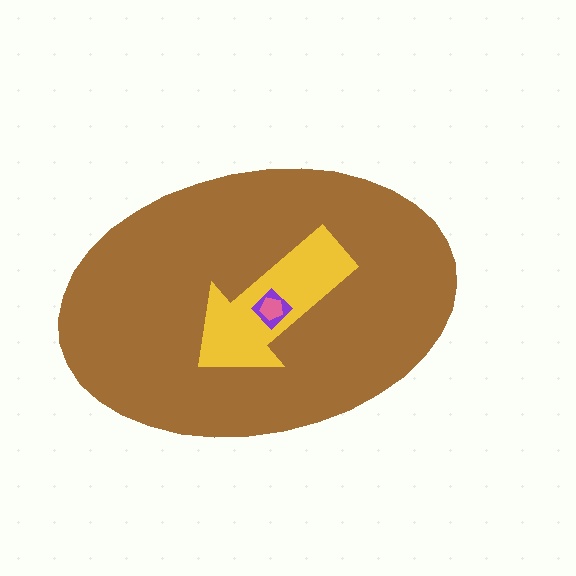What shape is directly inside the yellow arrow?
The purple diamond.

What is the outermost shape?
The brown ellipse.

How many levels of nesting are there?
4.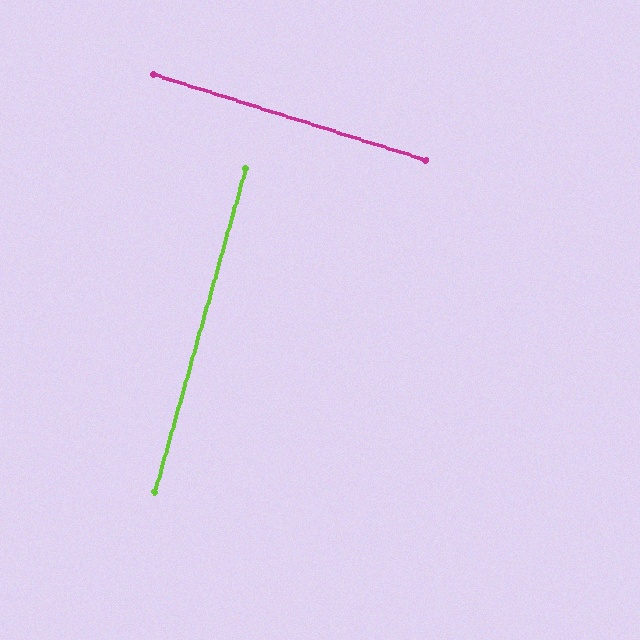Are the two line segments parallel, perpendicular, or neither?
Perpendicular — they meet at approximately 88°.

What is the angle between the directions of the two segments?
Approximately 88 degrees.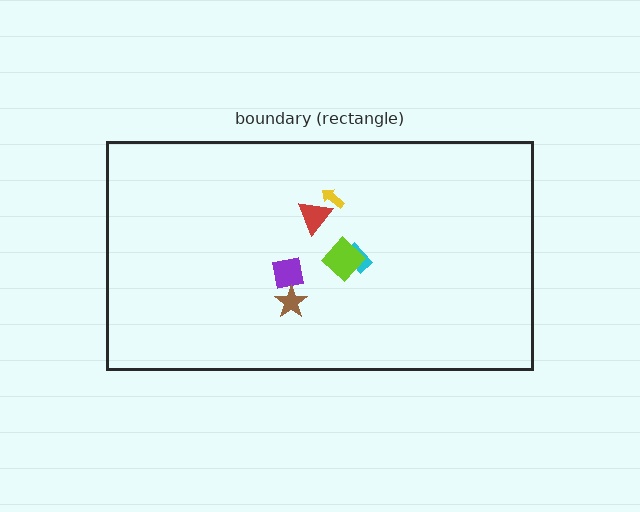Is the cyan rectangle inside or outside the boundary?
Inside.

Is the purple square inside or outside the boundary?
Inside.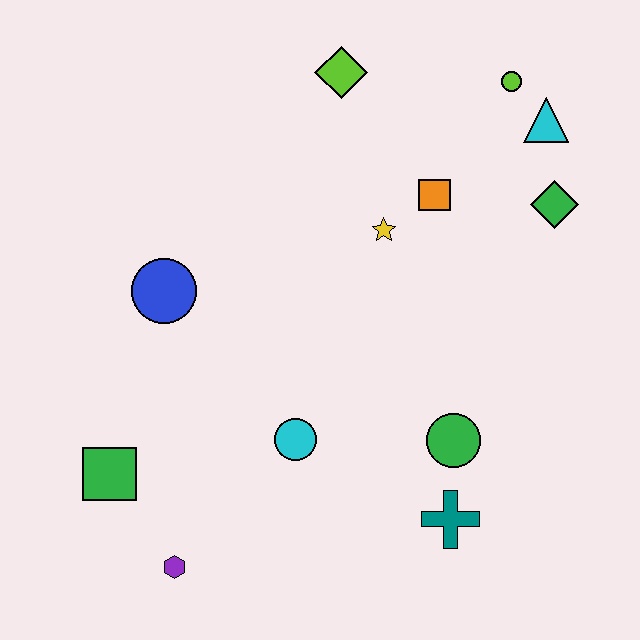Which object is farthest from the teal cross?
The lime diamond is farthest from the teal cross.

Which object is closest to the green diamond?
The cyan triangle is closest to the green diamond.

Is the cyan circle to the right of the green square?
Yes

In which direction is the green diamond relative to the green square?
The green diamond is to the right of the green square.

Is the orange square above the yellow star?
Yes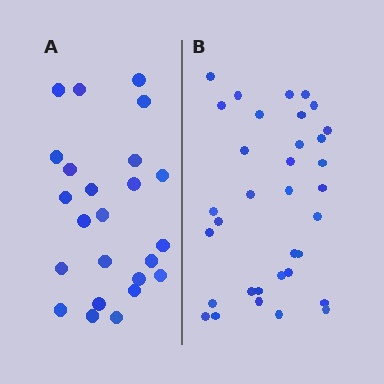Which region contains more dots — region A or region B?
Region B (the right region) has more dots.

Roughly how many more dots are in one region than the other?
Region B has roughly 10 or so more dots than region A.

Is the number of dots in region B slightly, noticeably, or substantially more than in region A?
Region B has noticeably more, but not dramatically so. The ratio is roughly 1.4 to 1.